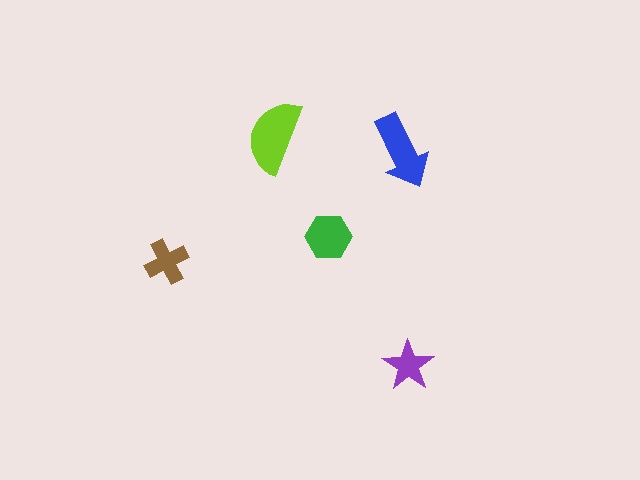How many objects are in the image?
There are 5 objects in the image.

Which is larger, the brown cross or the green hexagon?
The green hexagon.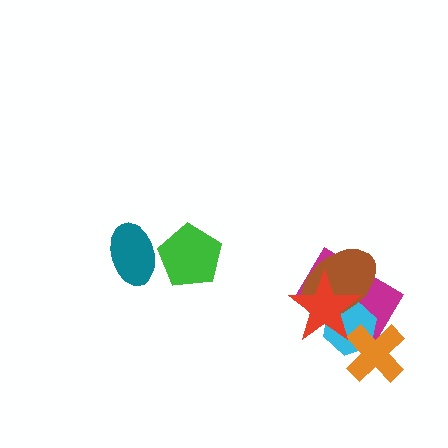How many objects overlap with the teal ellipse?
1 object overlaps with the teal ellipse.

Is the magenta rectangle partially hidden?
Yes, it is partially covered by another shape.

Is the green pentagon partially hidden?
Yes, it is partially covered by another shape.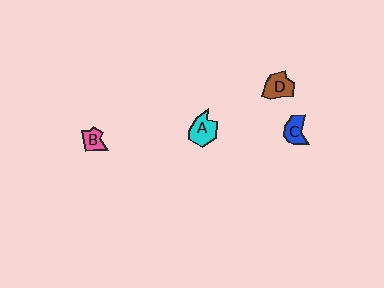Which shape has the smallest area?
Shape B (pink).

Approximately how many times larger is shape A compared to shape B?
Approximately 1.6 times.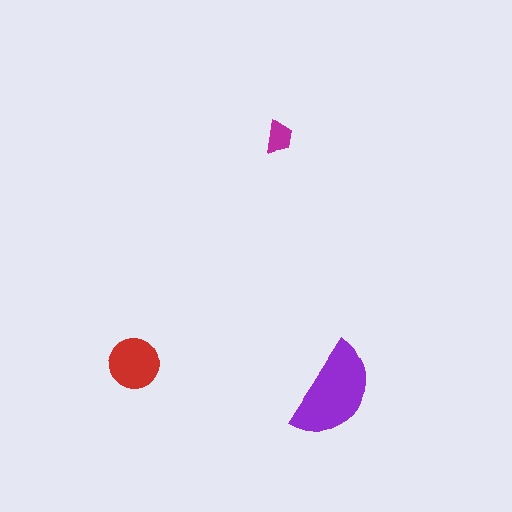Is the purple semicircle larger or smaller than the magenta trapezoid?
Larger.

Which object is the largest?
The purple semicircle.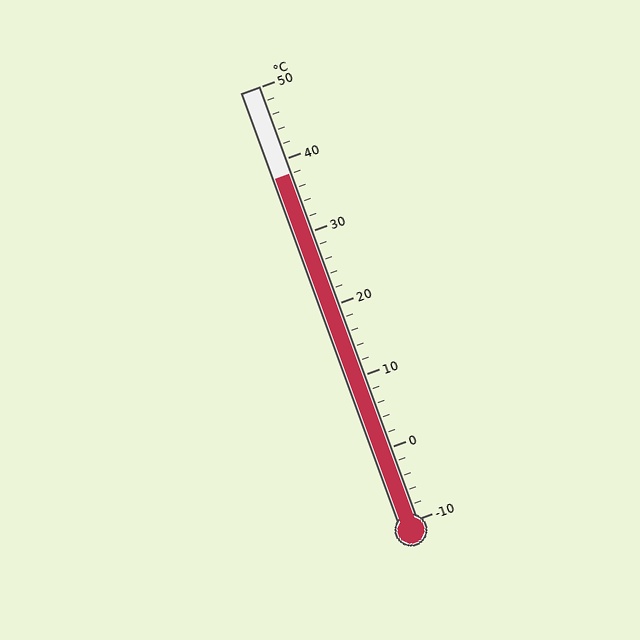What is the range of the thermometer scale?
The thermometer scale ranges from -10°C to 50°C.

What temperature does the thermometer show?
The thermometer shows approximately 38°C.